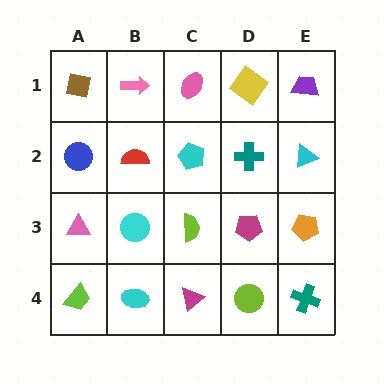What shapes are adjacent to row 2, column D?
A yellow diamond (row 1, column D), a magenta pentagon (row 3, column D), a cyan pentagon (row 2, column C), a cyan triangle (row 2, column E).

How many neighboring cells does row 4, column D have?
3.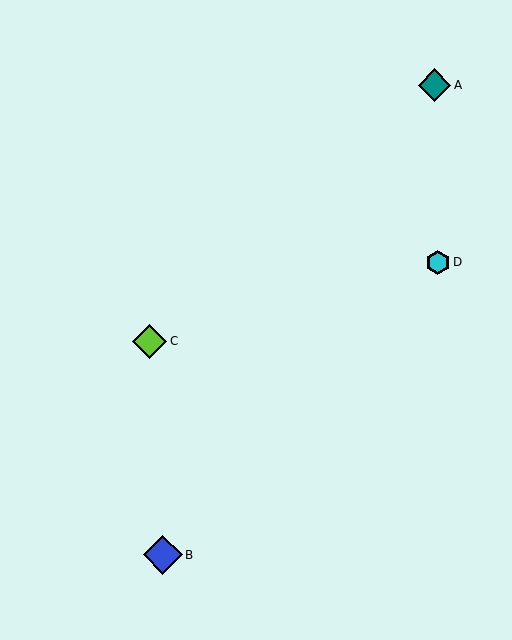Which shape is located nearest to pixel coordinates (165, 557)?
The blue diamond (labeled B) at (163, 555) is nearest to that location.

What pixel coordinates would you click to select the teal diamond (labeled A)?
Click at (434, 85) to select the teal diamond A.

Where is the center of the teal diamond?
The center of the teal diamond is at (434, 85).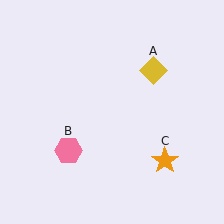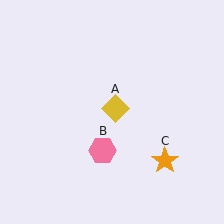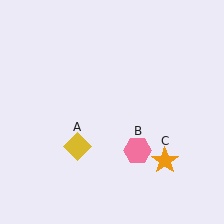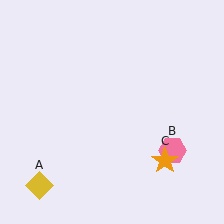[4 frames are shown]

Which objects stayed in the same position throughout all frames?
Orange star (object C) remained stationary.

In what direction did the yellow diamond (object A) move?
The yellow diamond (object A) moved down and to the left.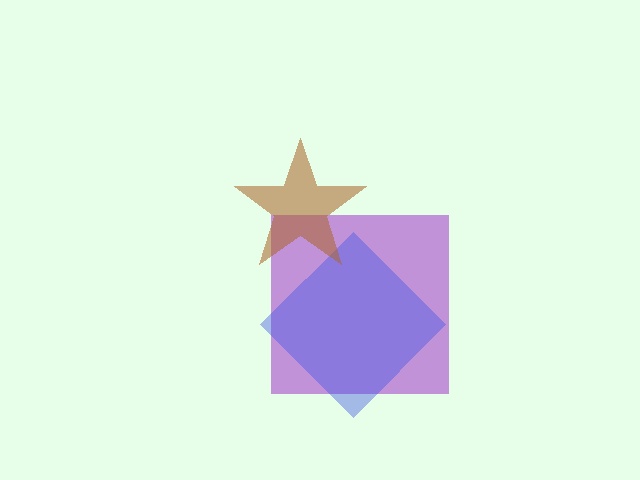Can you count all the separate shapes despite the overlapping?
Yes, there are 3 separate shapes.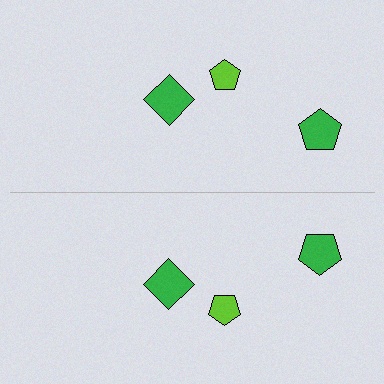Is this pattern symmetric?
Yes, this pattern has bilateral (reflection) symmetry.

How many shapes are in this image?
There are 6 shapes in this image.